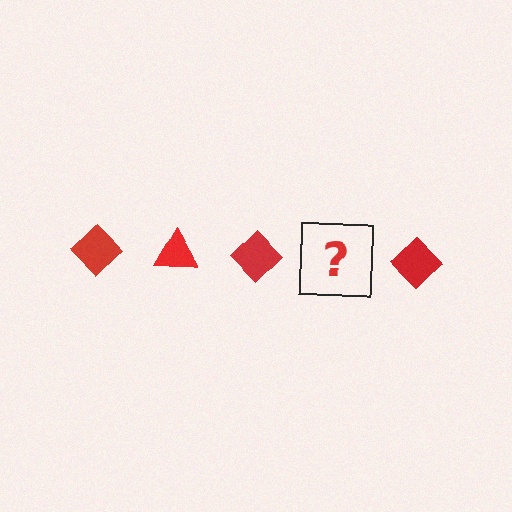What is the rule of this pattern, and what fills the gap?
The rule is that the pattern cycles through diamond, triangle shapes in red. The gap should be filled with a red triangle.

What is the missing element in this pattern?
The missing element is a red triangle.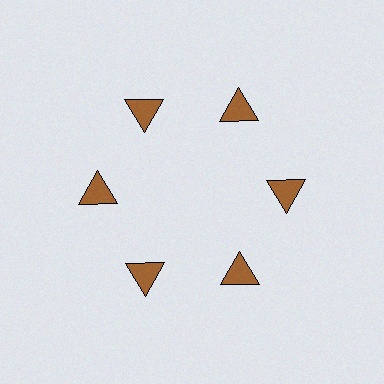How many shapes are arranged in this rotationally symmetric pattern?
There are 6 shapes, arranged in 6 groups of 1.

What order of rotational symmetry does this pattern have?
This pattern has 6-fold rotational symmetry.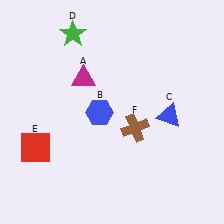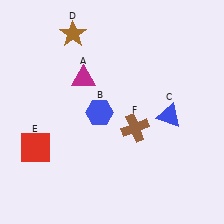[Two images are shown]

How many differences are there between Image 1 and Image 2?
There is 1 difference between the two images.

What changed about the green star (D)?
In Image 1, D is green. In Image 2, it changed to brown.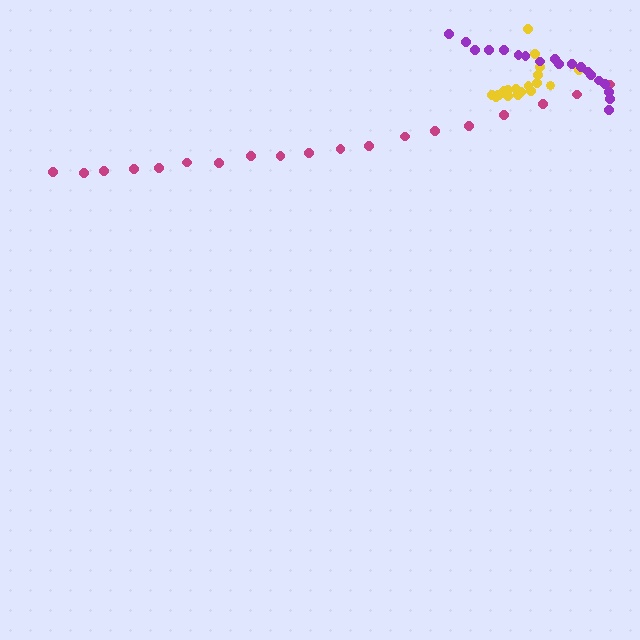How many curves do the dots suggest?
There are 3 distinct paths.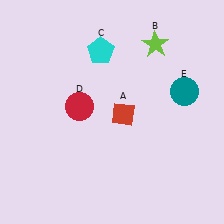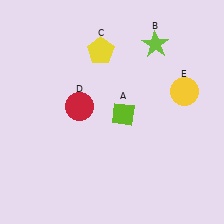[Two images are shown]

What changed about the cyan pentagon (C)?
In Image 1, C is cyan. In Image 2, it changed to yellow.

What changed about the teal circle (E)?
In Image 1, E is teal. In Image 2, it changed to yellow.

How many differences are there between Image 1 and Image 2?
There are 3 differences between the two images.